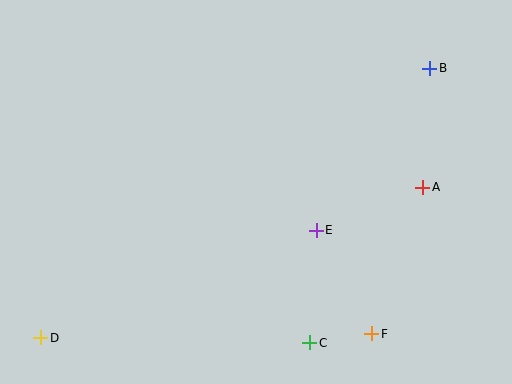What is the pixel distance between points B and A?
The distance between B and A is 119 pixels.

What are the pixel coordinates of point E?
Point E is at (316, 230).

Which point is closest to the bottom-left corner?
Point D is closest to the bottom-left corner.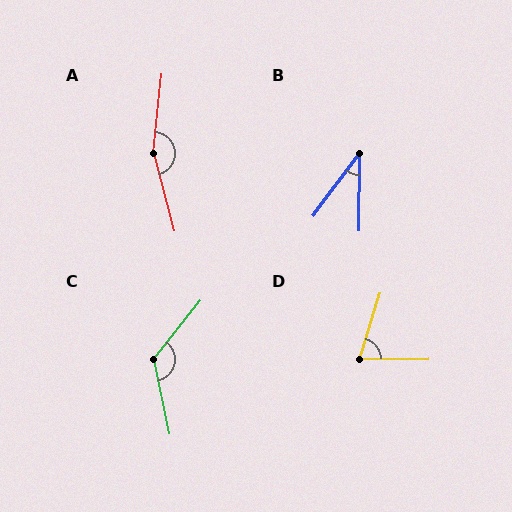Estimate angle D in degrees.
Approximately 73 degrees.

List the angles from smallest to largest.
B (36°), D (73°), C (130°), A (159°).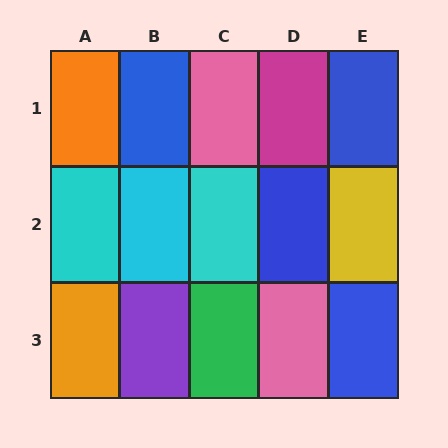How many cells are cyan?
3 cells are cyan.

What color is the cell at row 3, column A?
Orange.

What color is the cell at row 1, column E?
Blue.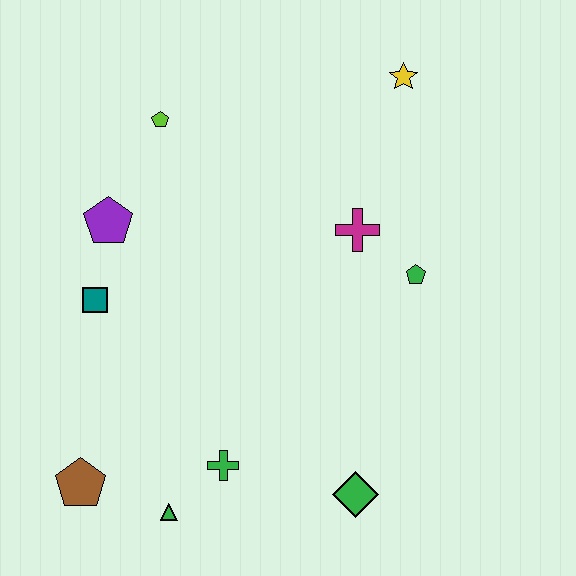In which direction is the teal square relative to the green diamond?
The teal square is to the left of the green diamond.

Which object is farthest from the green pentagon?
The brown pentagon is farthest from the green pentagon.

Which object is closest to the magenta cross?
The green pentagon is closest to the magenta cross.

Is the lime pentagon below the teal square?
No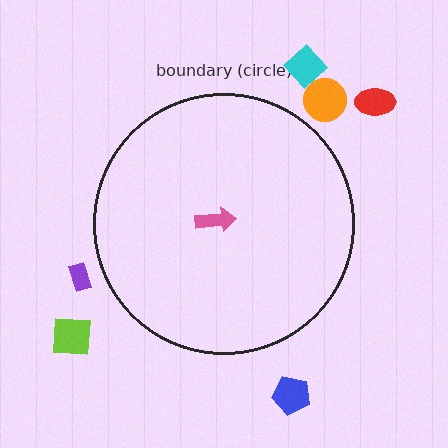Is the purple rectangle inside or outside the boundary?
Outside.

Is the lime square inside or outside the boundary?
Outside.